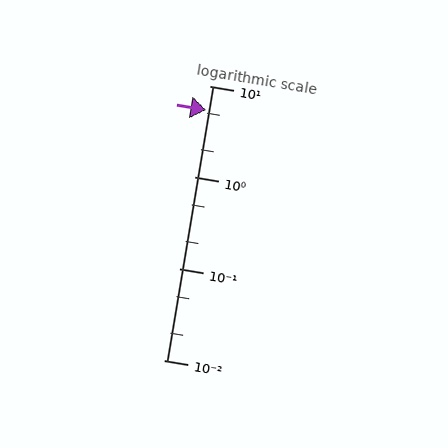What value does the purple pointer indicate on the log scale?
The pointer indicates approximately 5.4.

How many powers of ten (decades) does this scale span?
The scale spans 3 decades, from 0.01 to 10.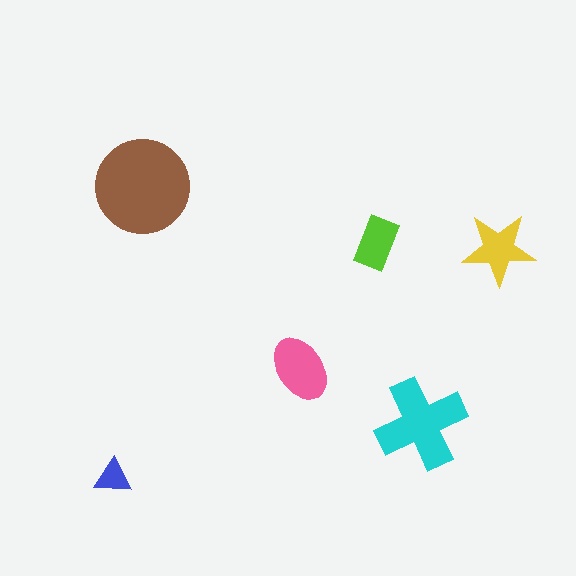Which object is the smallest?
The blue triangle.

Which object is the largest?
The brown circle.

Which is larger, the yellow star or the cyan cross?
The cyan cross.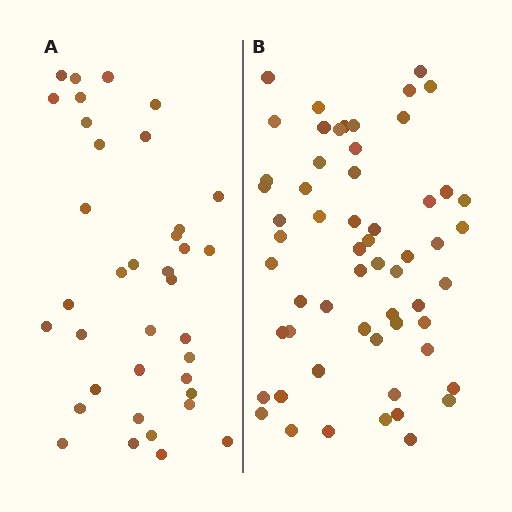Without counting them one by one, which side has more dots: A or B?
Region B (the right region) has more dots.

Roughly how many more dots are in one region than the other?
Region B has approximately 20 more dots than region A.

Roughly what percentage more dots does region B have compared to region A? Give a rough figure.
About 55% more.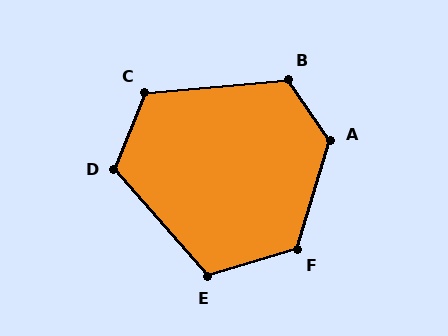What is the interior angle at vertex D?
Approximately 118 degrees (obtuse).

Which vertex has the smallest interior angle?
E, at approximately 114 degrees.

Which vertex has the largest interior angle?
A, at approximately 129 degrees.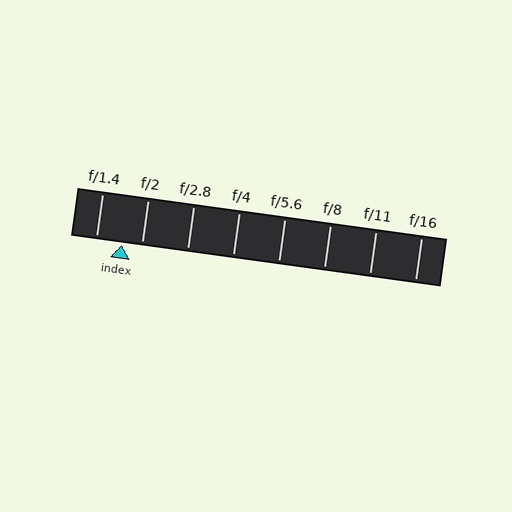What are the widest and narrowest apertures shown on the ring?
The widest aperture shown is f/1.4 and the narrowest is f/16.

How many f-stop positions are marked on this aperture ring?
There are 8 f-stop positions marked.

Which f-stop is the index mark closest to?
The index mark is closest to f/2.